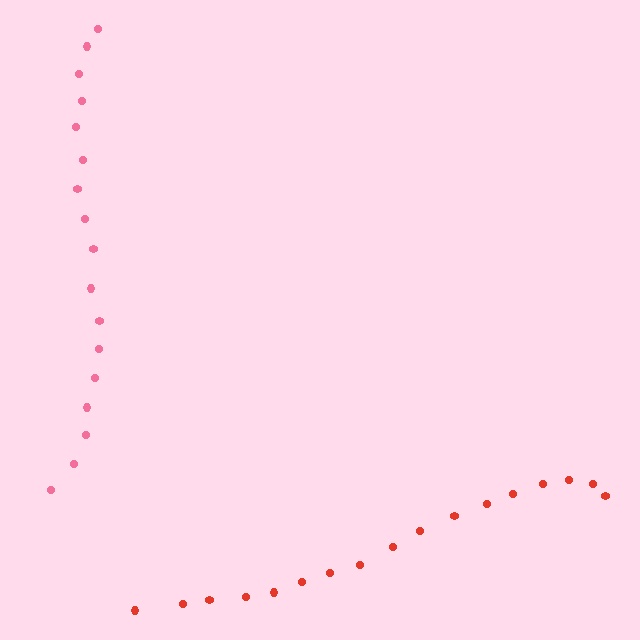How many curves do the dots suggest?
There are 2 distinct paths.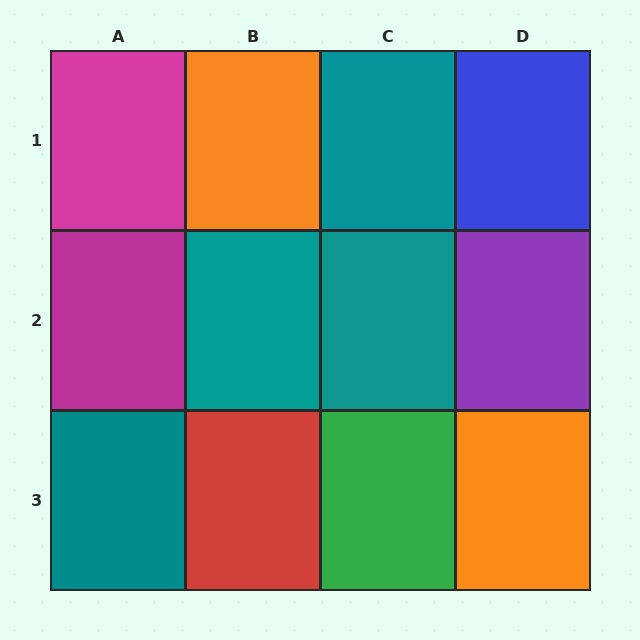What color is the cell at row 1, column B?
Orange.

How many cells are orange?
2 cells are orange.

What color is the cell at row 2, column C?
Teal.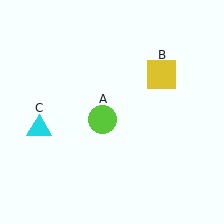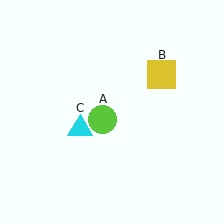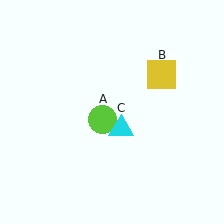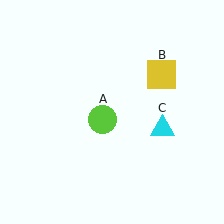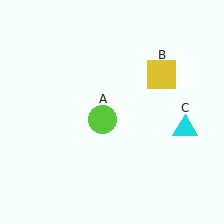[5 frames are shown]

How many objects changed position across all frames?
1 object changed position: cyan triangle (object C).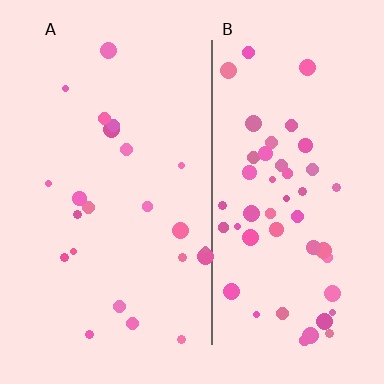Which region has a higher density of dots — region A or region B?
B (the right).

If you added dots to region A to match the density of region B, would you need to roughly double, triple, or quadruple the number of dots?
Approximately double.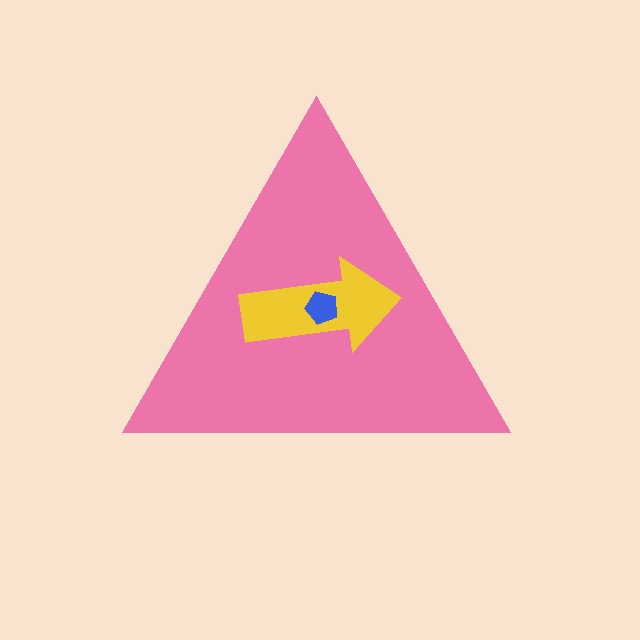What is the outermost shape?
The pink triangle.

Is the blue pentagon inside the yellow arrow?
Yes.